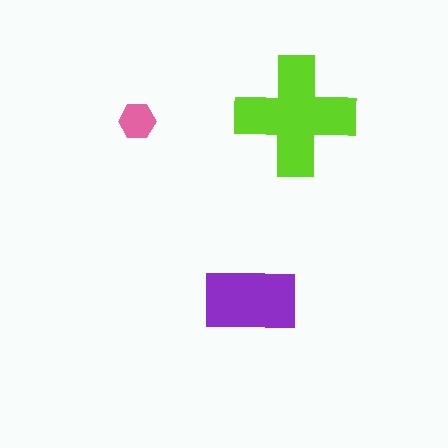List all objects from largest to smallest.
The lime cross, the purple rectangle, the pink hexagon.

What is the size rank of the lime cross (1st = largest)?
1st.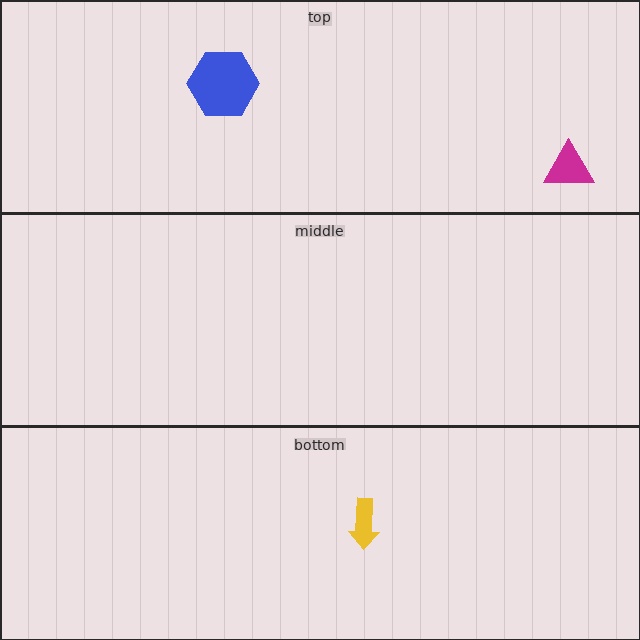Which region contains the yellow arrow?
The bottom region.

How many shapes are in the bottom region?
1.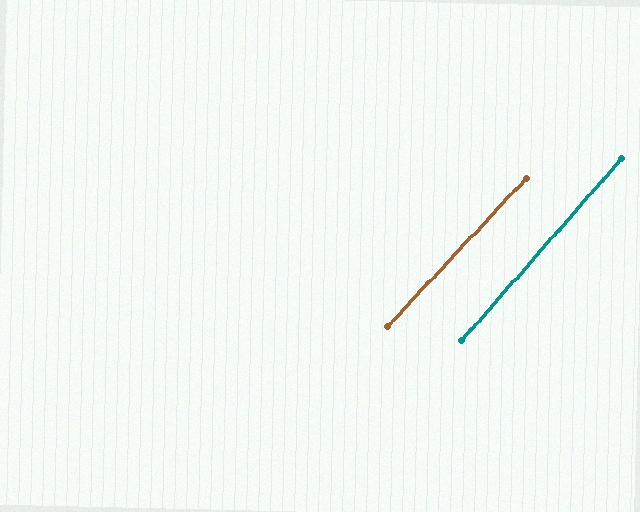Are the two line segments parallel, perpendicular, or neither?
Parallel — their directions differ by only 1.7°.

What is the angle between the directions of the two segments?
Approximately 2 degrees.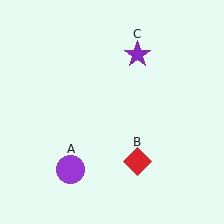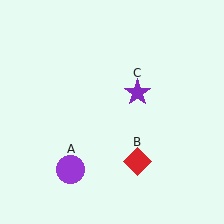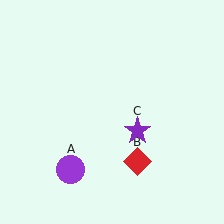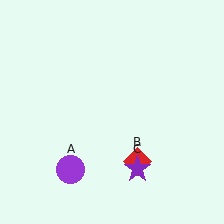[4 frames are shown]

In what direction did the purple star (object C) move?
The purple star (object C) moved down.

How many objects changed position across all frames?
1 object changed position: purple star (object C).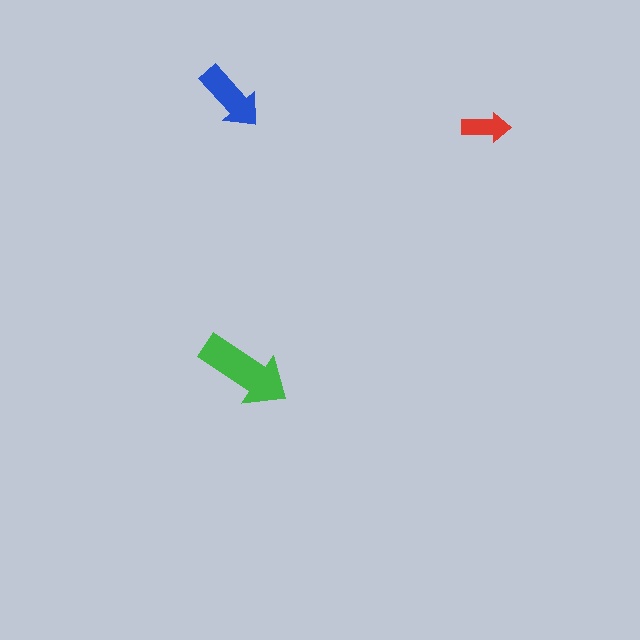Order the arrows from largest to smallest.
the green one, the blue one, the red one.